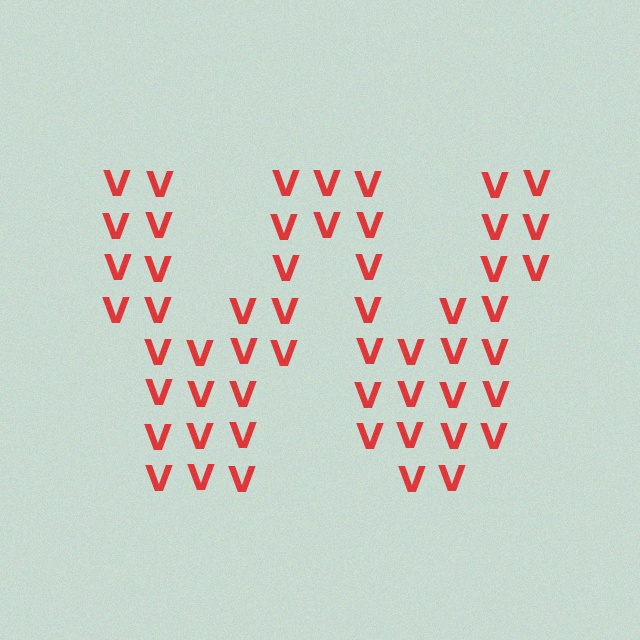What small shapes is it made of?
It is made of small letter V's.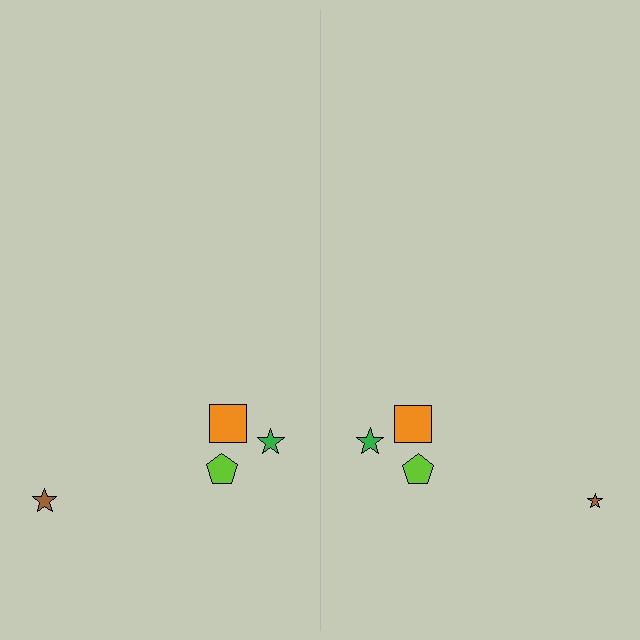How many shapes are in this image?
There are 8 shapes in this image.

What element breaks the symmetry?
The brown star on the right side has a different size than its mirror counterpart.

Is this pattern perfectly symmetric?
No, the pattern is not perfectly symmetric. The brown star on the right side has a different size than its mirror counterpart.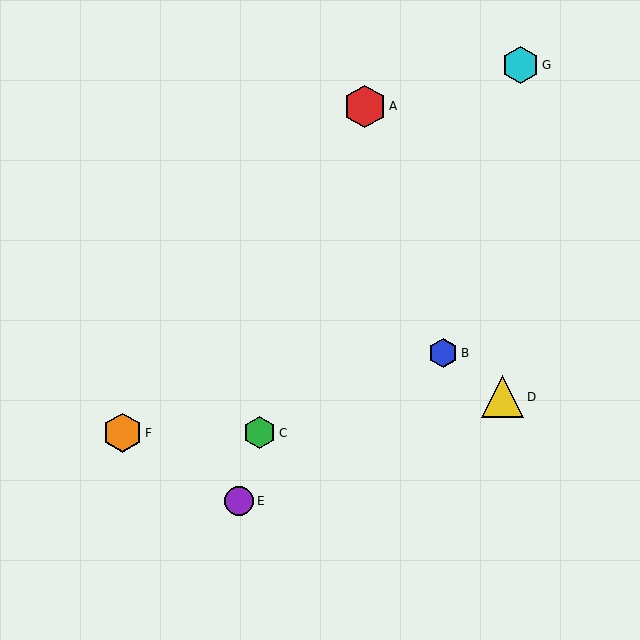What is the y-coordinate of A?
Object A is at y≈106.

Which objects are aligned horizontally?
Objects C, F are aligned horizontally.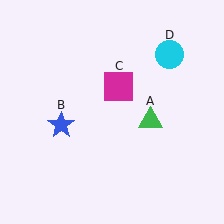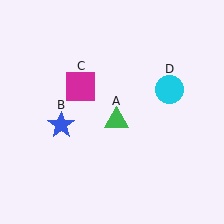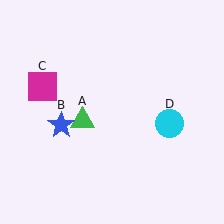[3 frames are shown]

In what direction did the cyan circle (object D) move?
The cyan circle (object D) moved down.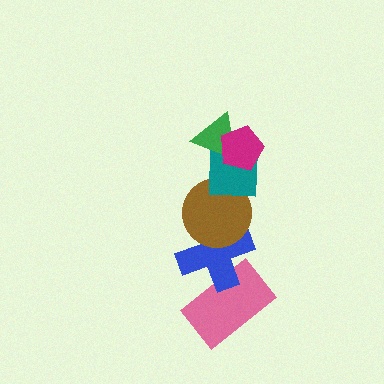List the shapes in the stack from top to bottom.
From top to bottom: the magenta pentagon, the green triangle, the teal square, the brown circle, the blue cross, the pink rectangle.